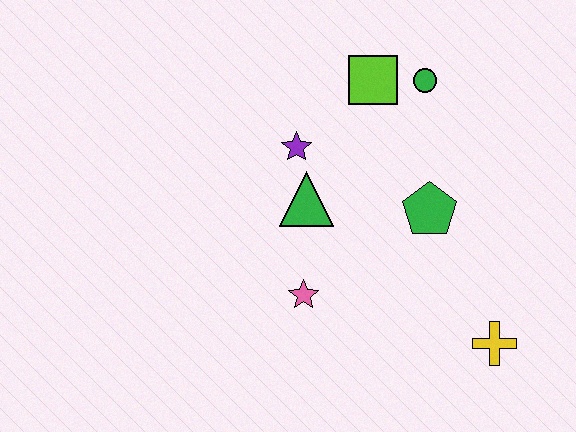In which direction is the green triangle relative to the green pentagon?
The green triangle is to the left of the green pentagon.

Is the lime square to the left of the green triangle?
No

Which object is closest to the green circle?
The lime square is closest to the green circle.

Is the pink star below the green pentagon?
Yes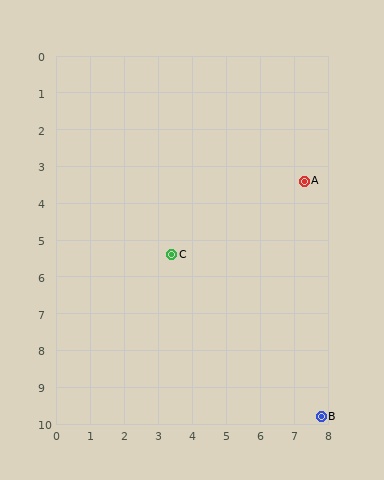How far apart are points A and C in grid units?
Points A and C are about 4.4 grid units apart.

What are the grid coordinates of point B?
Point B is at approximately (7.8, 9.8).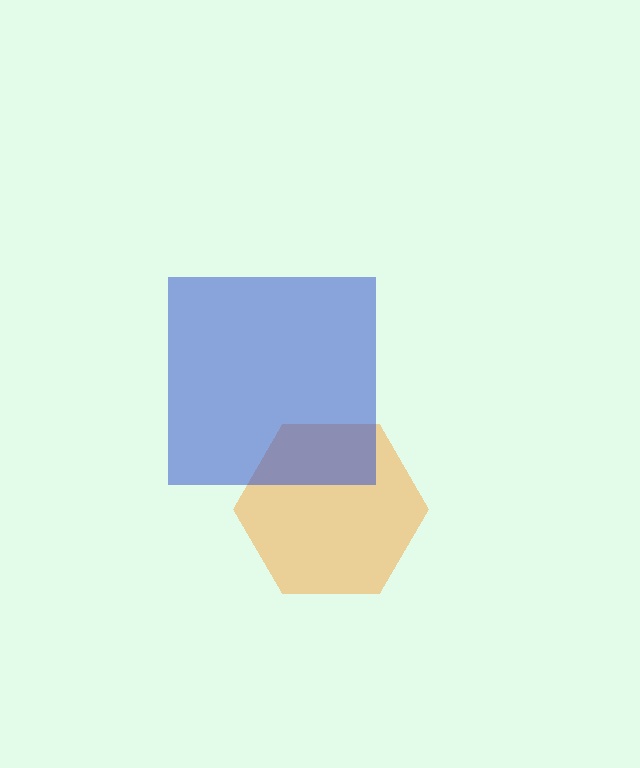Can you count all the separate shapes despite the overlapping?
Yes, there are 2 separate shapes.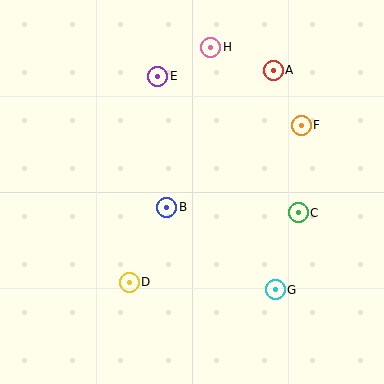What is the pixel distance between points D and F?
The distance between D and F is 233 pixels.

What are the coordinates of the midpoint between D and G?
The midpoint between D and G is at (202, 286).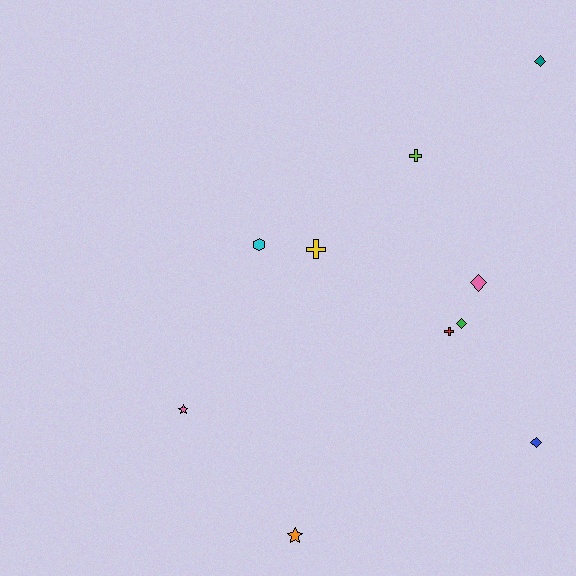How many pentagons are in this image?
There are no pentagons.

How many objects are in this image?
There are 10 objects.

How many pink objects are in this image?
There are 2 pink objects.